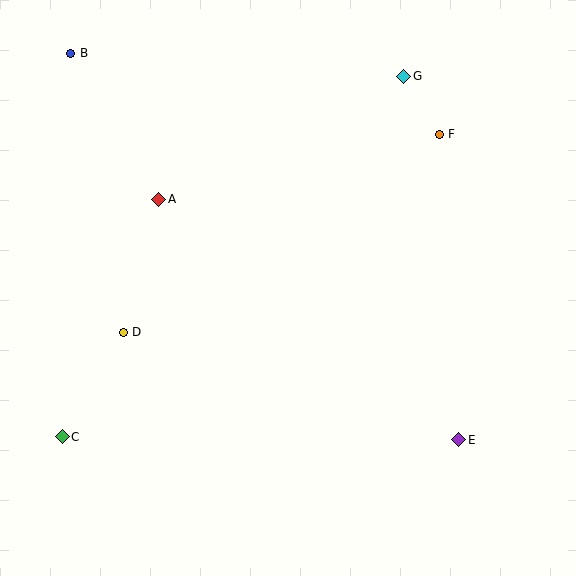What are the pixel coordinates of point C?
Point C is at (62, 437).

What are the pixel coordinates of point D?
Point D is at (123, 332).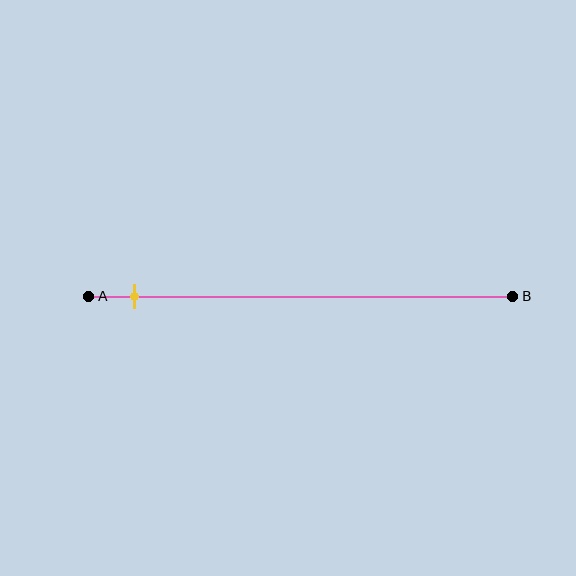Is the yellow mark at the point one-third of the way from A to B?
No, the mark is at about 10% from A, not at the 33% one-third point.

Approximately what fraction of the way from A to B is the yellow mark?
The yellow mark is approximately 10% of the way from A to B.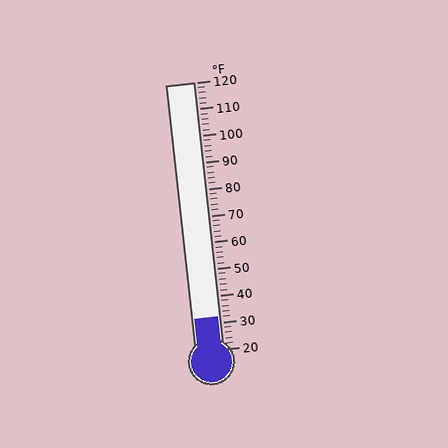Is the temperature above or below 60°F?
The temperature is below 60°F.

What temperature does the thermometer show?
The thermometer shows approximately 32°F.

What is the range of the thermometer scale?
The thermometer scale ranges from 20°F to 120°F.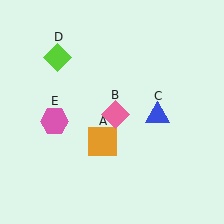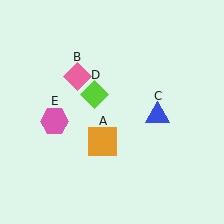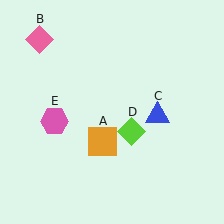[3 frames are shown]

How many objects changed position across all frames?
2 objects changed position: pink diamond (object B), lime diamond (object D).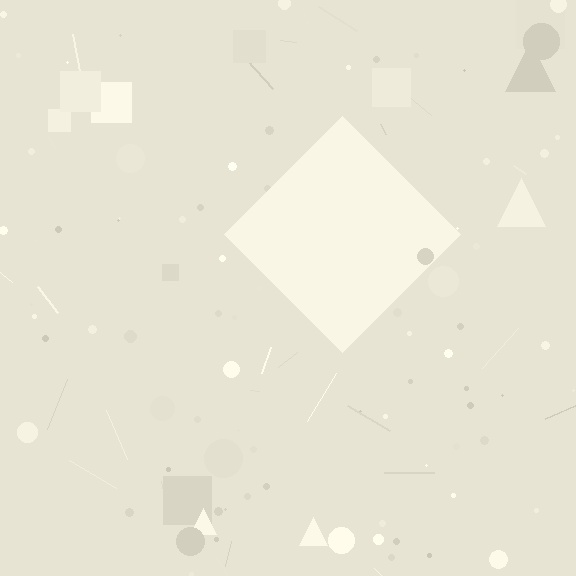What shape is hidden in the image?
A diamond is hidden in the image.